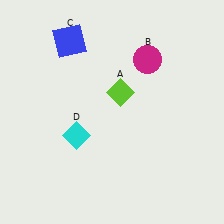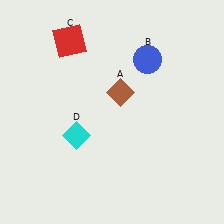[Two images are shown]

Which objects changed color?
A changed from lime to brown. B changed from magenta to blue. C changed from blue to red.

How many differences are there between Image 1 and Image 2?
There are 3 differences between the two images.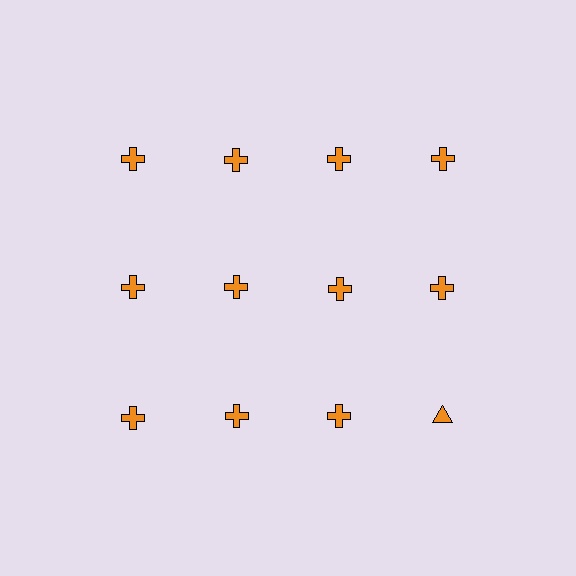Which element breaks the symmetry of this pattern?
The orange triangle in the third row, second from right column breaks the symmetry. All other shapes are orange crosses.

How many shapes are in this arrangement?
There are 12 shapes arranged in a grid pattern.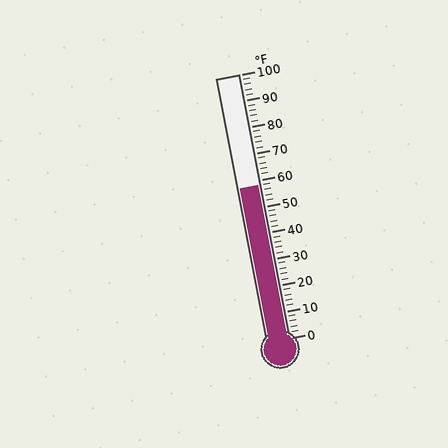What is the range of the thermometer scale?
The thermometer scale ranges from 0°F to 100°F.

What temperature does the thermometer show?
The thermometer shows approximately 58°F.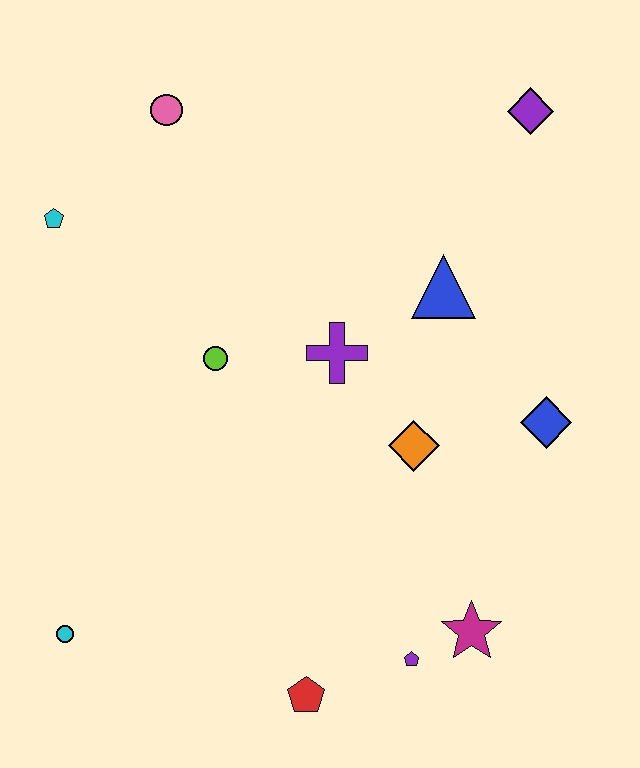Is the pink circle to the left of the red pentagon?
Yes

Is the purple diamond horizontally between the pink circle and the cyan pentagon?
No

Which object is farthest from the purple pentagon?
The pink circle is farthest from the purple pentagon.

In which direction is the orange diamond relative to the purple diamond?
The orange diamond is below the purple diamond.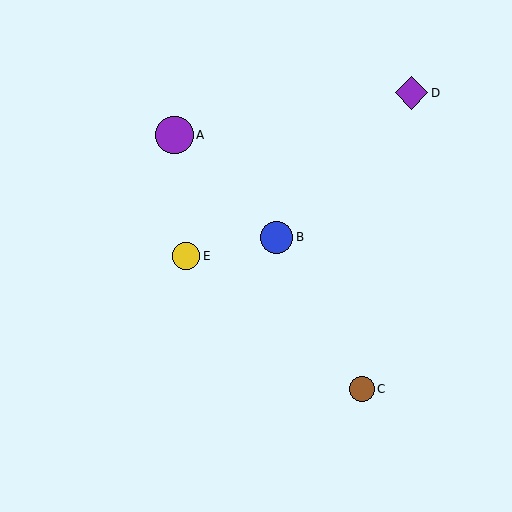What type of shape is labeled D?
Shape D is a purple diamond.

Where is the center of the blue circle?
The center of the blue circle is at (277, 237).